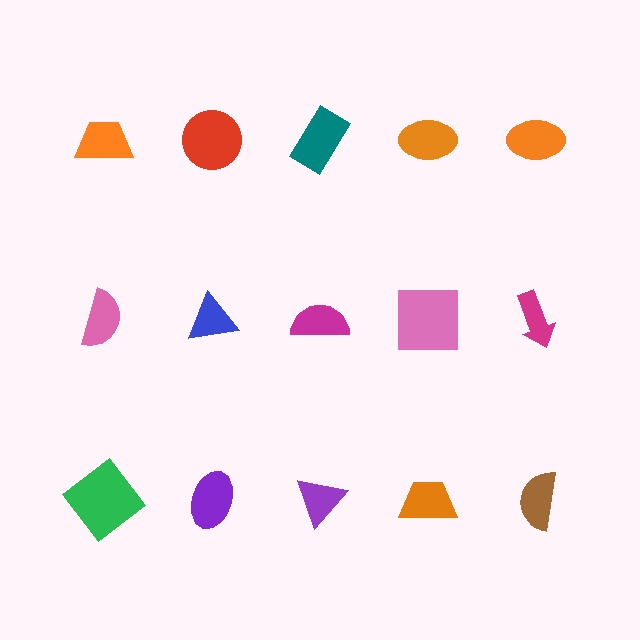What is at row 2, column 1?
A pink semicircle.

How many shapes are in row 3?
5 shapes.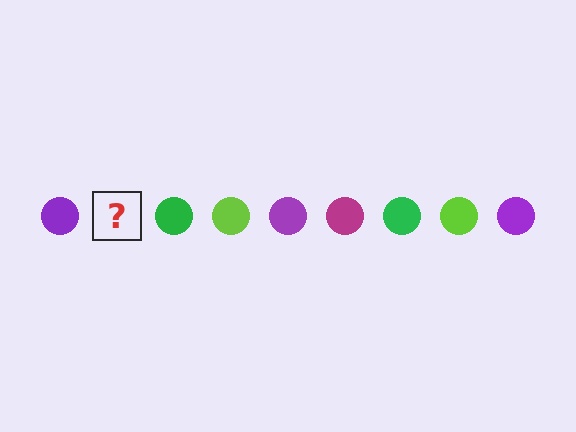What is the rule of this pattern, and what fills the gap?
The rule is that the pattern cycles through purple, magenta, green, lime circles. The gap should be filled with a magenta circle.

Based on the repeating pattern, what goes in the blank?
The blank should be a magenta circle.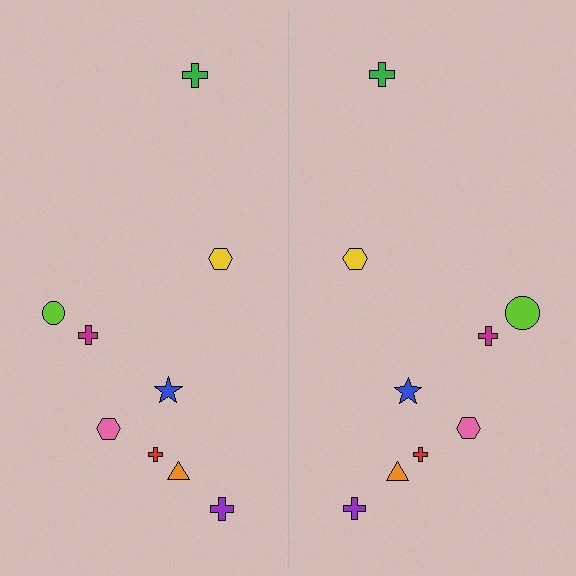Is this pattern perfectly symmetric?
No, the pattern is not perfectly symmetric. The lime circle on the right side has a different size than its mirror counterpart.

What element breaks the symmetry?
The lime circle on the right side has a different size than its mirror counterpart.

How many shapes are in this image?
There are 18 shapes in this image.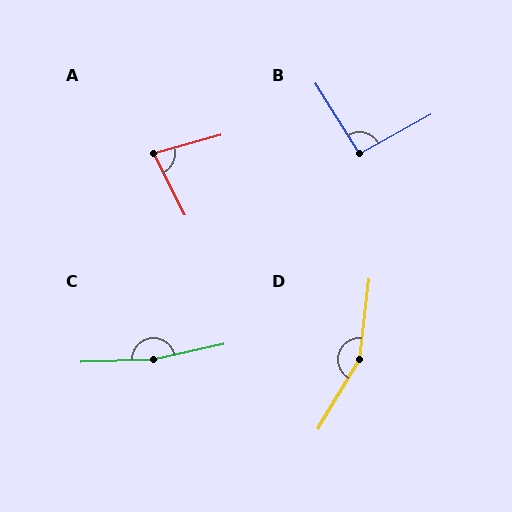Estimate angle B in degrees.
Approximately 93 degrees.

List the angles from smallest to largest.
A (78°), B (93°), D (156°), C (170°).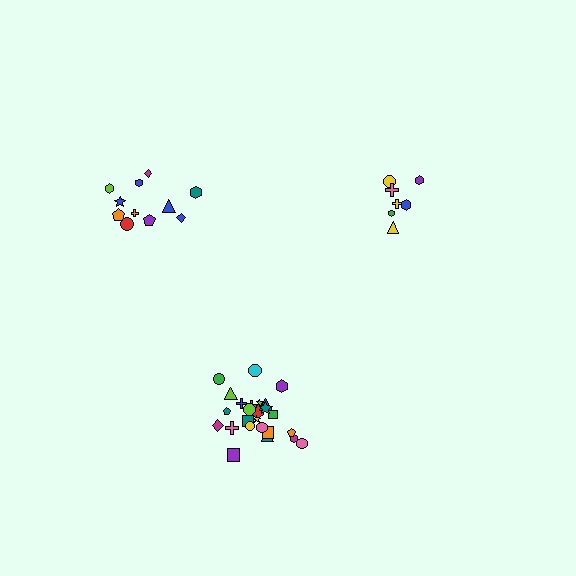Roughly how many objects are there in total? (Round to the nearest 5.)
Roughly 45 objects in total.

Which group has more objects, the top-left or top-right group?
The top-left group.